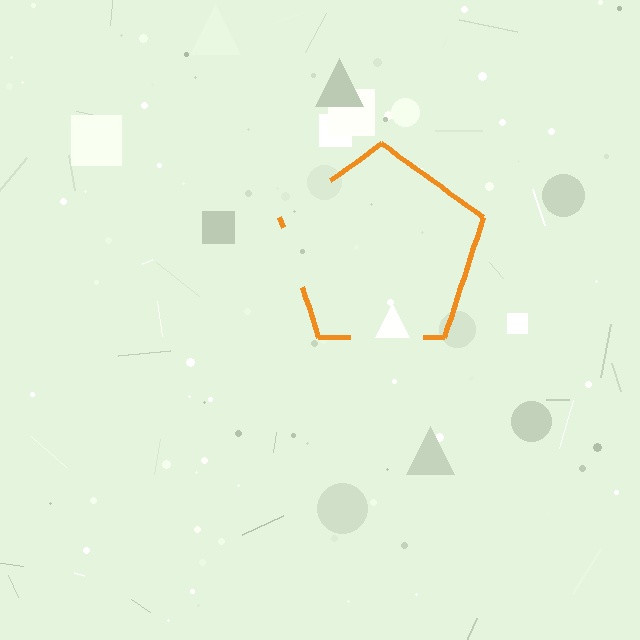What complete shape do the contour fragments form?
The contour fragments form a pentagon.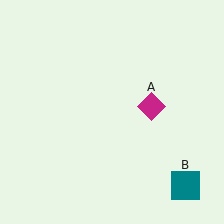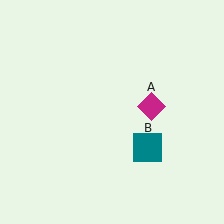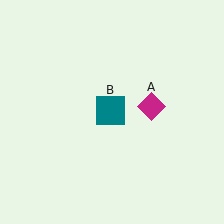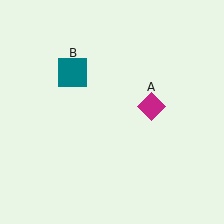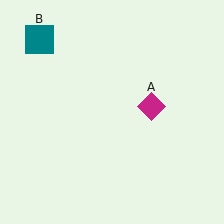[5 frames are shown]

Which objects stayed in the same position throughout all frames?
Magenta diamond (object A) remained stationary.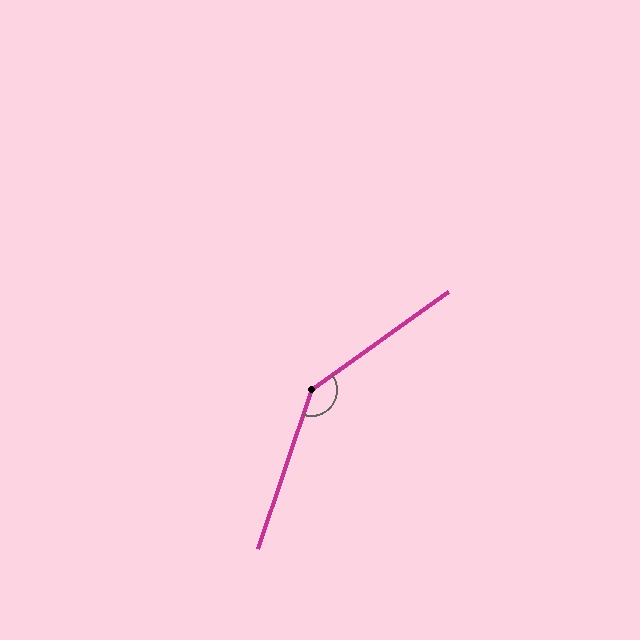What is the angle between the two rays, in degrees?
Approximately 144 degrees.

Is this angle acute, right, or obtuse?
It is obtuse.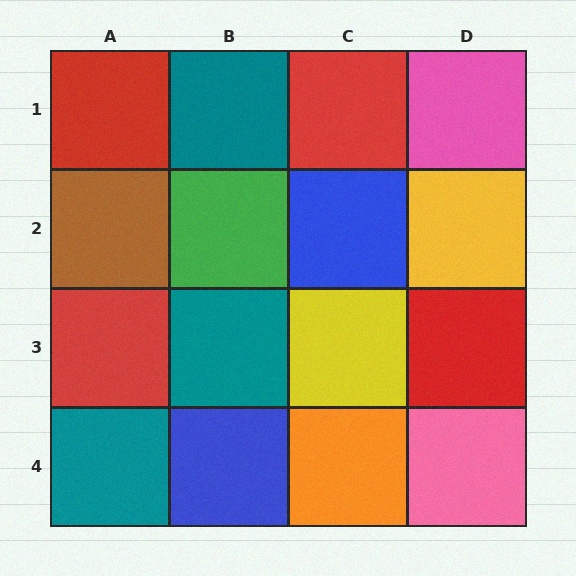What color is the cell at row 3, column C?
Yellow.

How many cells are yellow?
2 cells are yellow.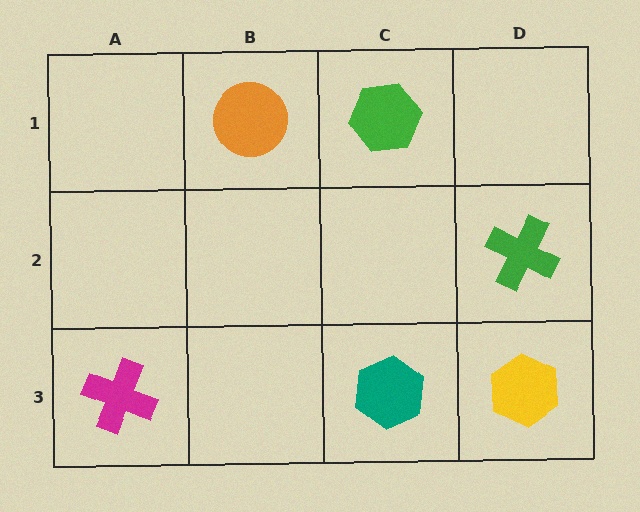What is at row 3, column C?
A teal hexagon.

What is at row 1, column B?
An orange circle.